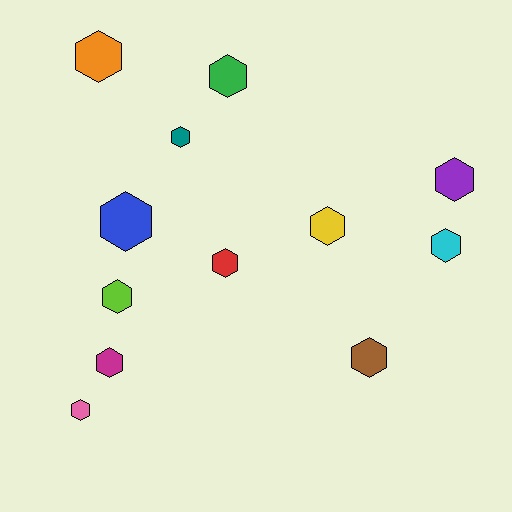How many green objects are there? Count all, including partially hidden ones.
There is 1 green object.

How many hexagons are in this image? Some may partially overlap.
There are 12 hexagons.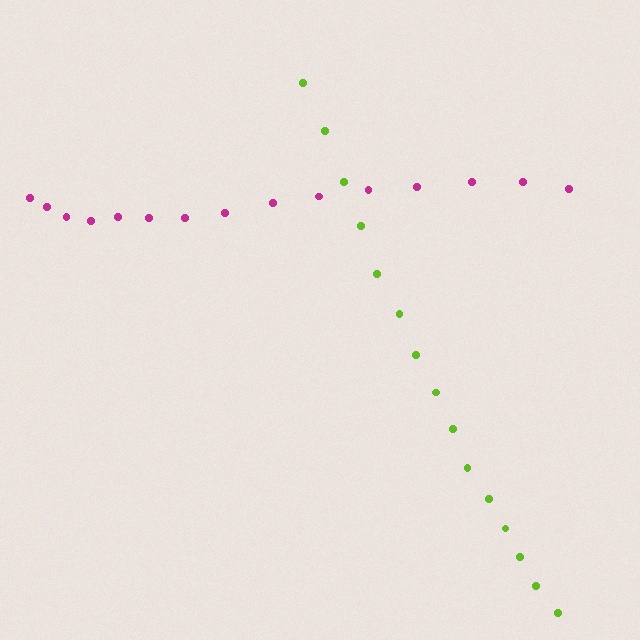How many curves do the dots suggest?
There are 2 distinct paths.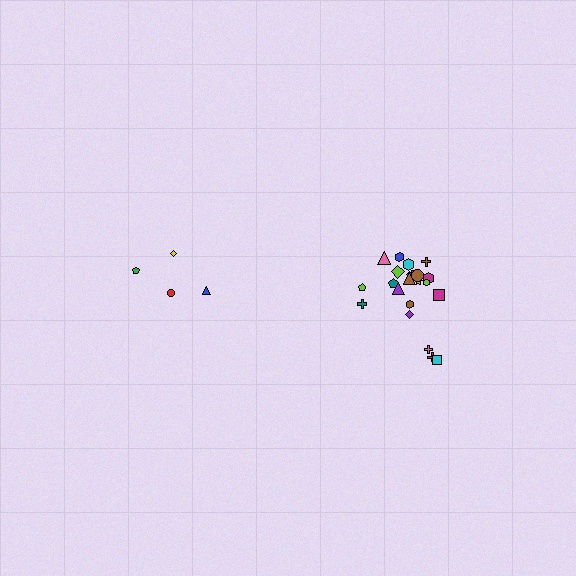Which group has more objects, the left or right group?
The right group.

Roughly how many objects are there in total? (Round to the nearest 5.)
Roughly 25 objects in total.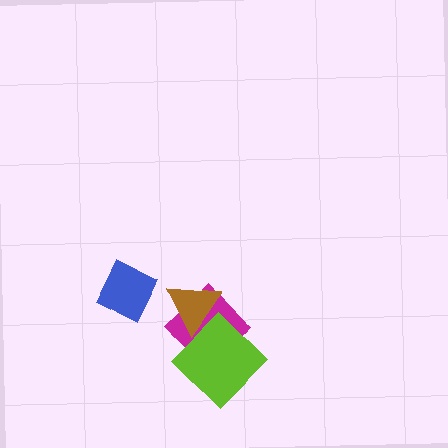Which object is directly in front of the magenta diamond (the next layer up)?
The brown triangle is directly in front of the magenta diamond.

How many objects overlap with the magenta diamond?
2 objects overlap with the magenta diamond.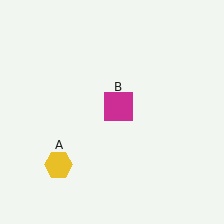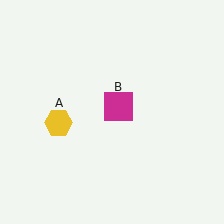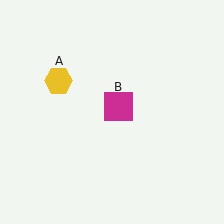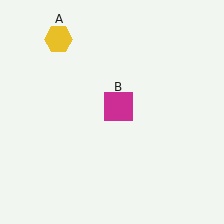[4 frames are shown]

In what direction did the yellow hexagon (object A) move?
The yellow hexagon (object A) moved up.